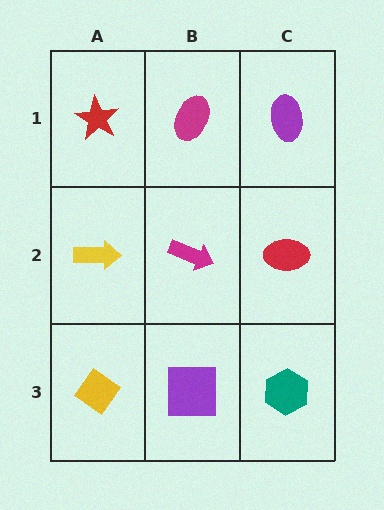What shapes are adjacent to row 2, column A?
A red star (row 1, column A), a yellow diamond (row 3, column A), a magenta arrow (row 2, column B).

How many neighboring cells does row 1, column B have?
3.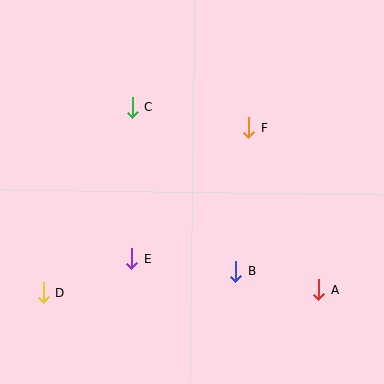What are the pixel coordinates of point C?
Point C is at (132, 107).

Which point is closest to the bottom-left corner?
Point D is closest to the bottom-left corner.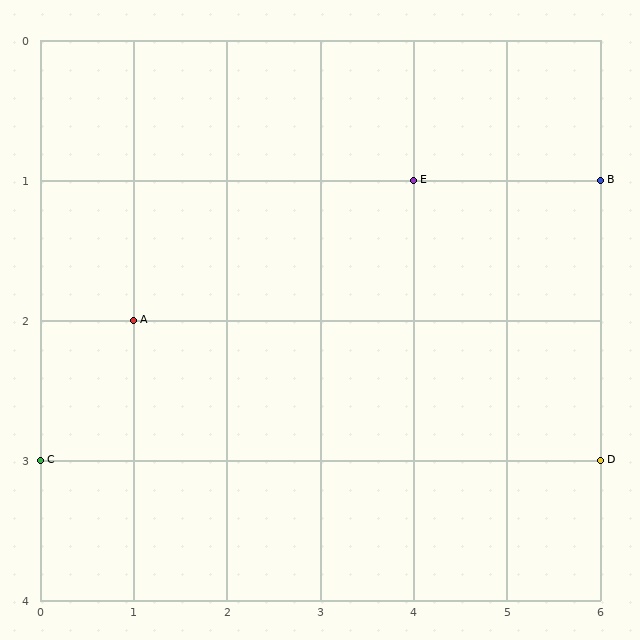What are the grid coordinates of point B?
Point B is at grid coordinates (6, 1).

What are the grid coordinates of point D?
Point D is at grid coordinates (6, 3).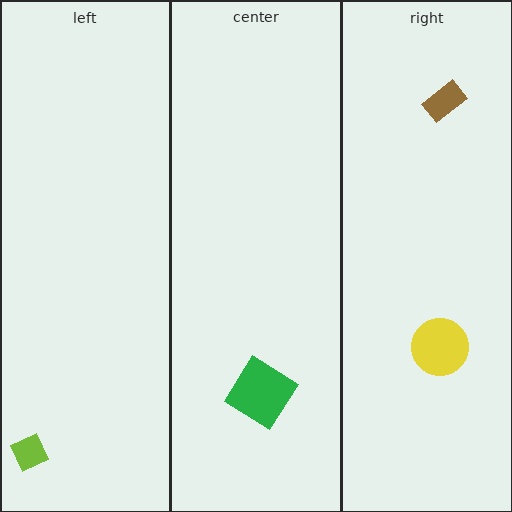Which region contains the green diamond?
The center region.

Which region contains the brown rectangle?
The right region.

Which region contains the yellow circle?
The right region.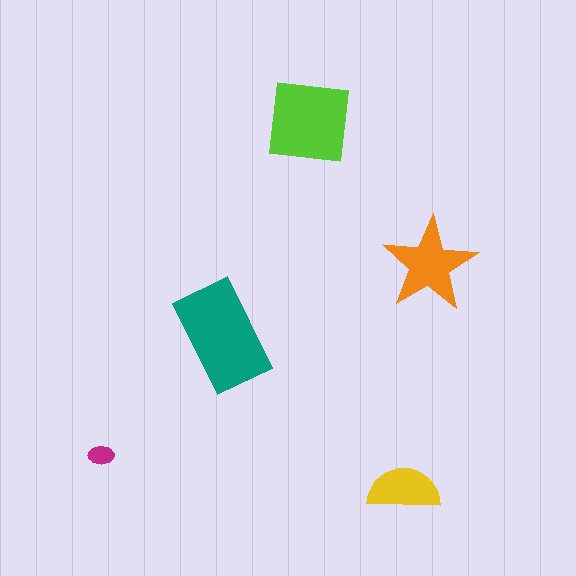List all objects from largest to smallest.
The teal rectangle, the lime square, the orange star, the yellow semicircle, the magenta ellipse.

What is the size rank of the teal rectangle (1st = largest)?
1st.